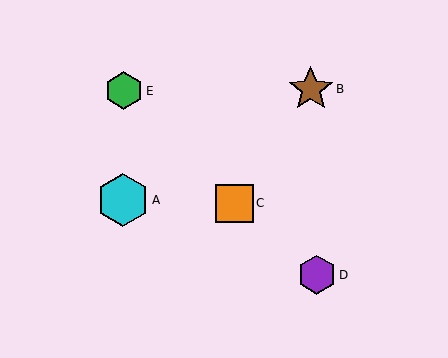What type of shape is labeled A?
Shape A is a cyan hexagon.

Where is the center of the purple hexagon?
The center of the purple hexagon is at (317, 275).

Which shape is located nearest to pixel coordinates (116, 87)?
The green hexagon (labeled E) at (124, 91) is nearest to that location.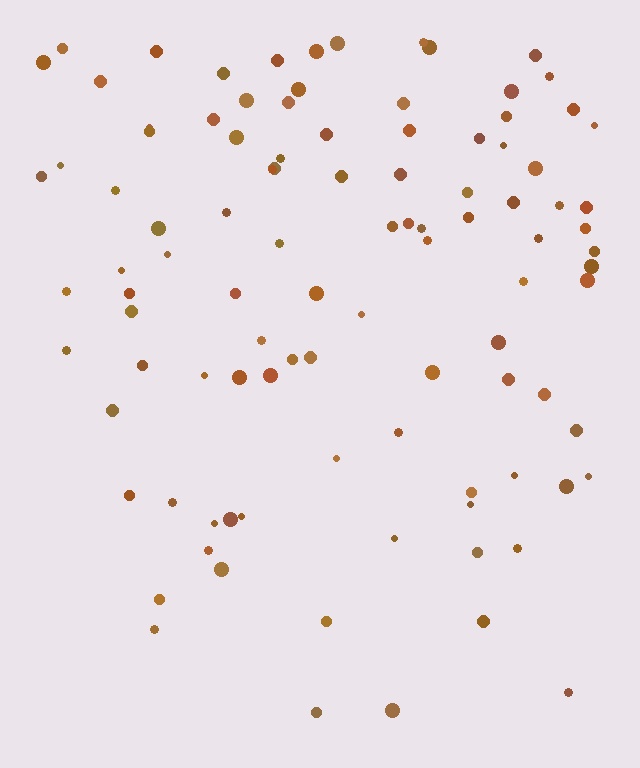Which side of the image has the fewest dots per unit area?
The bottom.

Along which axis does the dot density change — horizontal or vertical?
Vertical.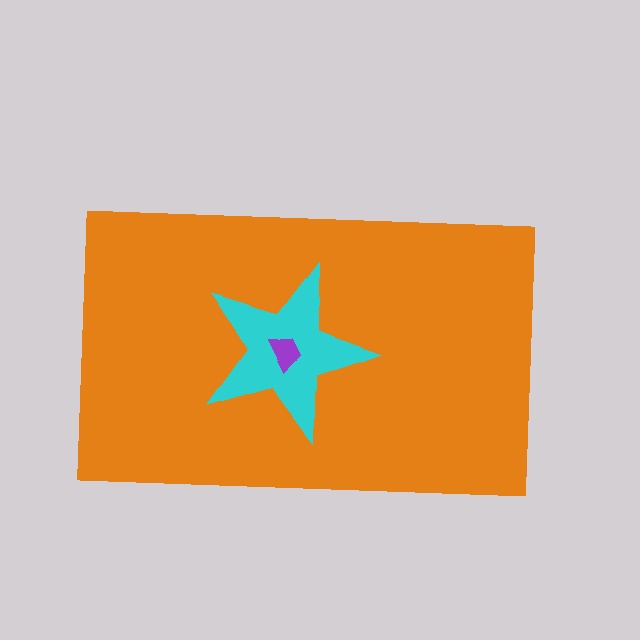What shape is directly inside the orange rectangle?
The cyan star.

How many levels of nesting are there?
3.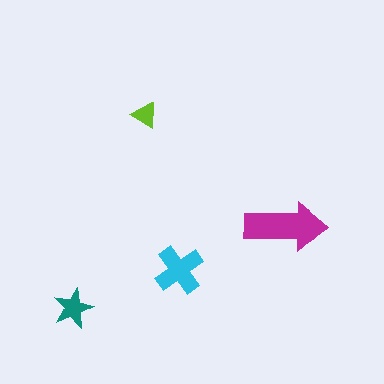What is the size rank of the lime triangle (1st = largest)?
4th.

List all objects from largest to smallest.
The magenta arrow, the cyan cross, the teal star, the lime triangle.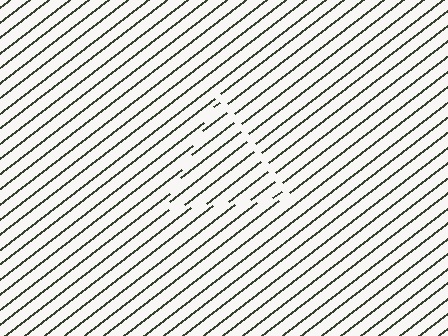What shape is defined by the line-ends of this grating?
An illusory triangle. The interior of the shape contains the same grating, shifted by half a period — the contour is defined by the phase discontinuity where line-ends from the inner and outer gratings abut.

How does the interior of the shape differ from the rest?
The interior of the shape contains the same grating, shifted by half a period — the contour is defined by the phase discontinuity where line-ends from the inner and outer gratings abut.